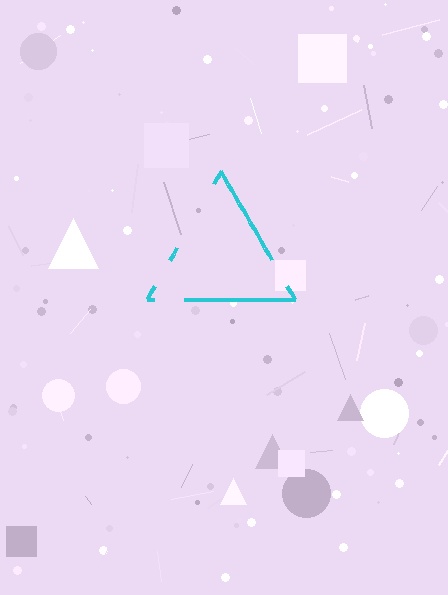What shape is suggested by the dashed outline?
The dashed outline suggests a triangle.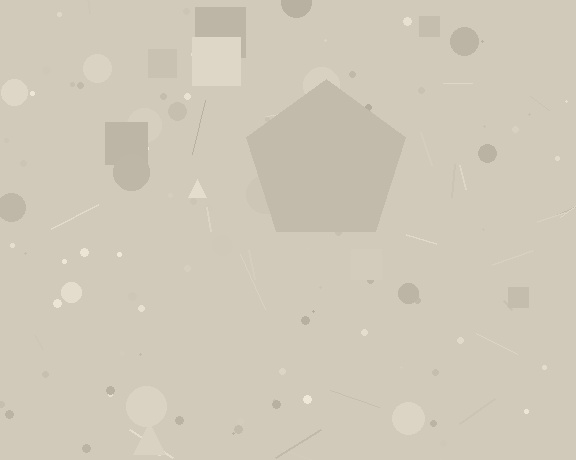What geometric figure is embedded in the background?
A pentagon is embedded in the background.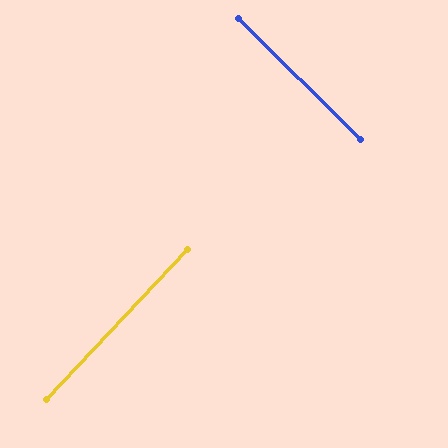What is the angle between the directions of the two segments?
Approximately 89 degrees.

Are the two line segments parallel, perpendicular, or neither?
Perpendicular — they meet at approximately 89°.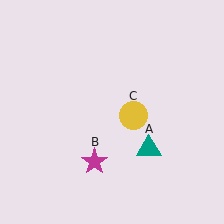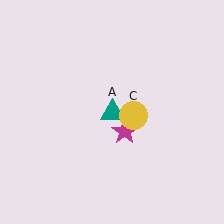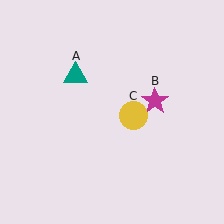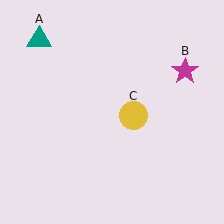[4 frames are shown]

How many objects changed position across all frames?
2 objects changed position: teal triangle (object A), magenta star (object B).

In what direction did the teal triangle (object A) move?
The teal triangle (object A) moved up and to the left.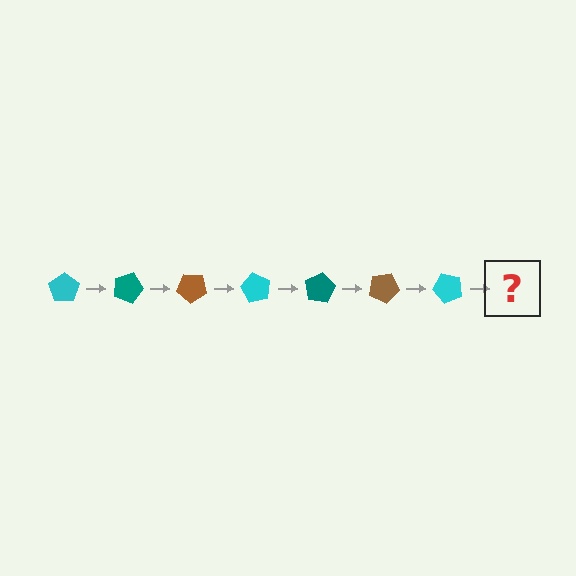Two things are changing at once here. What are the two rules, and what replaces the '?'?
The two rules are that it rotates 20 degrees each step and the color cycles through cyan, teal, and brown. The '?' should be a teal pentagon, rotated 140 degrees from the start.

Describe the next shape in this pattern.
It should be a teal pentagon, rotated 140 degrees from the start.